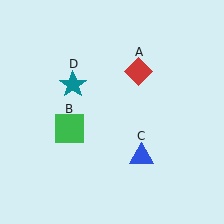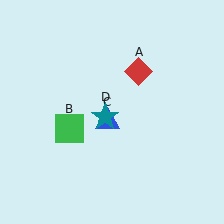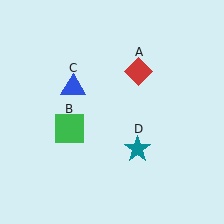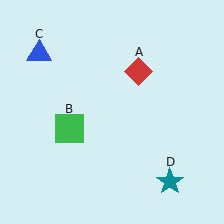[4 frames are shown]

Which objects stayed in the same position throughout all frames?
Red diamond (object A) and green square (object B) remained stationary.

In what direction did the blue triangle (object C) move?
The blue triangle (object C) moved up and to the left.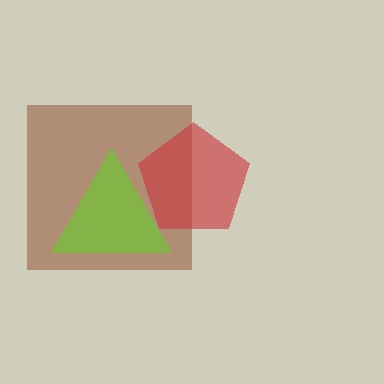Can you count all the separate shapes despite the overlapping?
Yes, there are 3 separate shapes.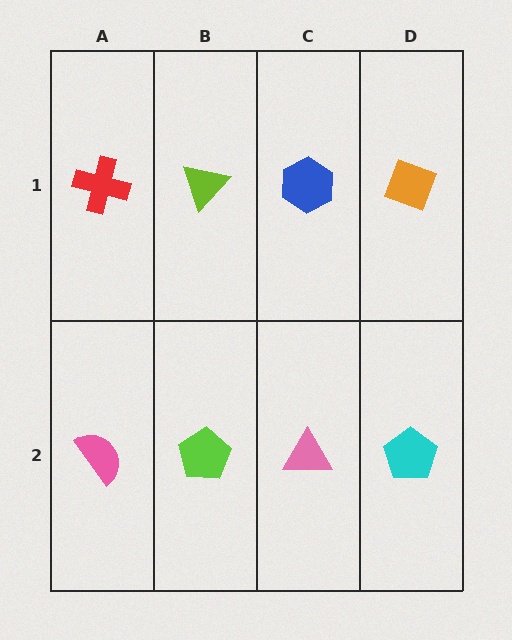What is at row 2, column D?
A cyan pentagon.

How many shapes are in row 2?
4 shapes.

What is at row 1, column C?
A blue hexagon.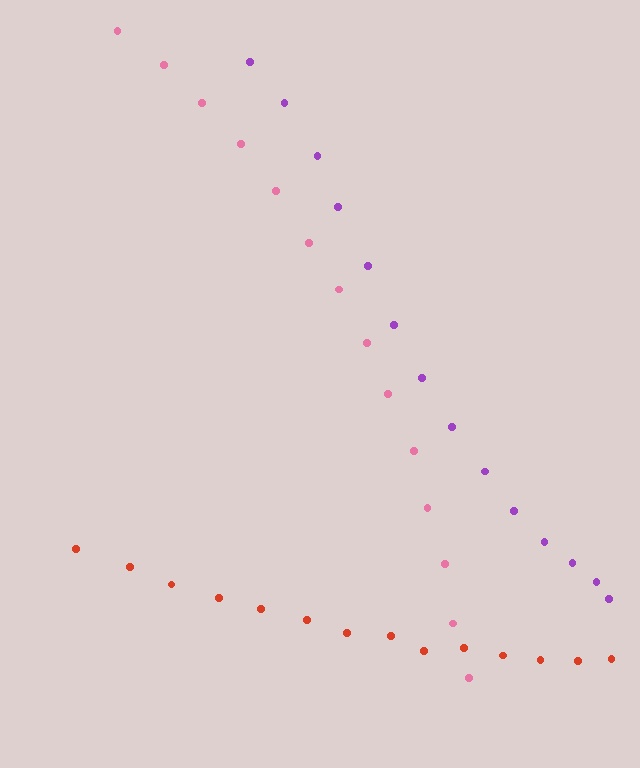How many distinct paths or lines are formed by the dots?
There are 3 distinct paths.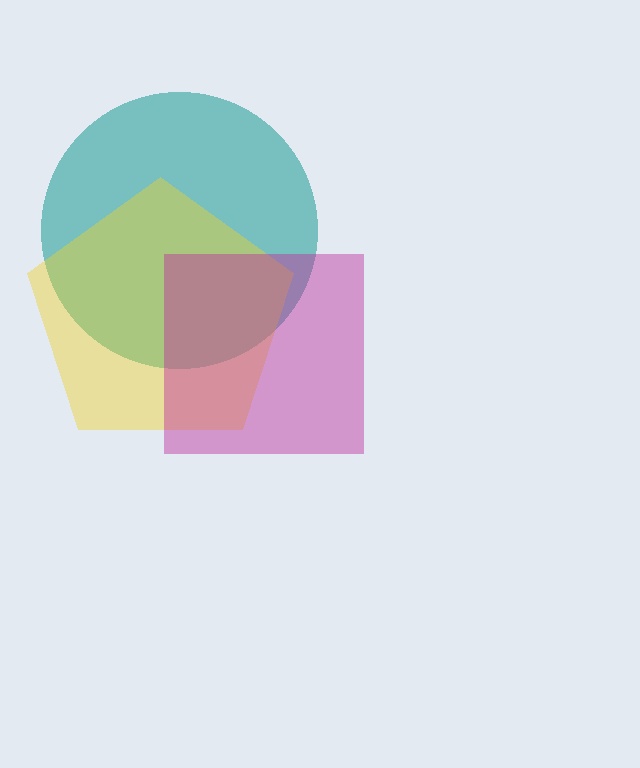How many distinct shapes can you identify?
There are 3 distinct shapes: a teal circle, a yellow pentagon, a magenta square.